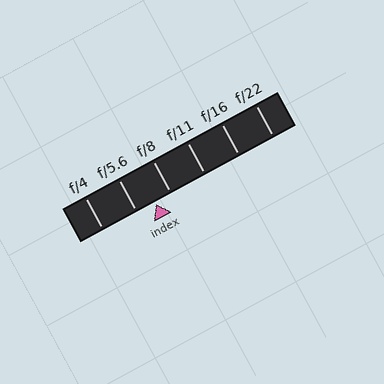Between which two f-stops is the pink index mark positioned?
The index mark is between f/5.6 and f/8.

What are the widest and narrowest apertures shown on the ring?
The widest aperture shown is f/4 and the narrowest is f/22.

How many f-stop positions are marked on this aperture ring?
There are 6 f-stop positions marked.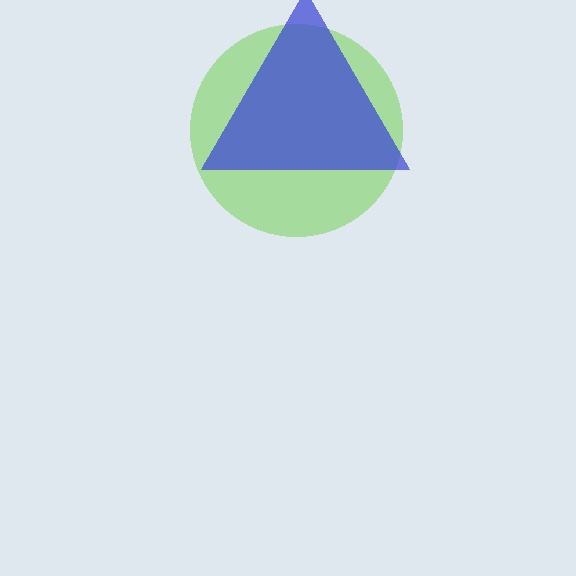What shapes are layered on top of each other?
The layered shapes are: a lime circle, a blue triangle.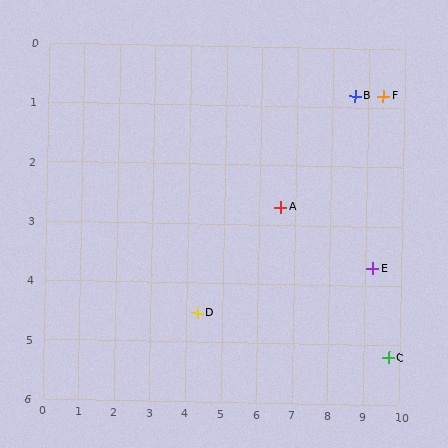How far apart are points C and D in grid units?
Points C and D are about 5.4 grid units apart.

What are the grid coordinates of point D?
Point D is at approximately (4.3, 4.5).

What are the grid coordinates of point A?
Point A is at approximately (6.6, 2.7).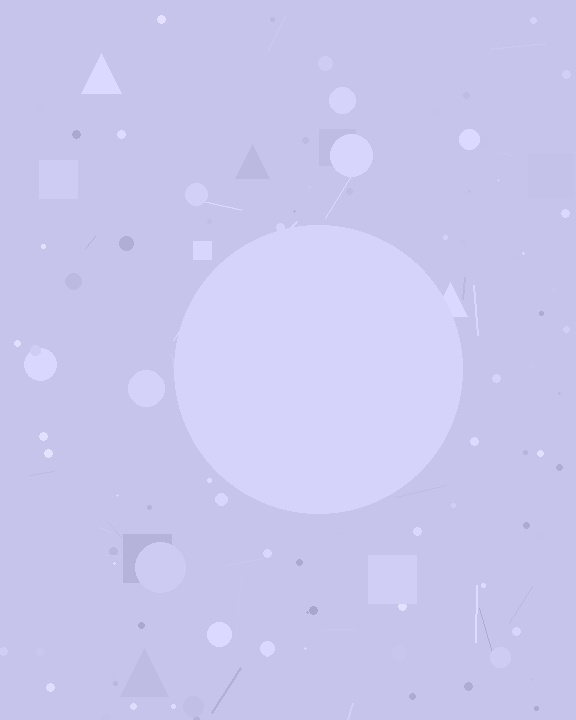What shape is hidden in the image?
A circle is hidden in the image.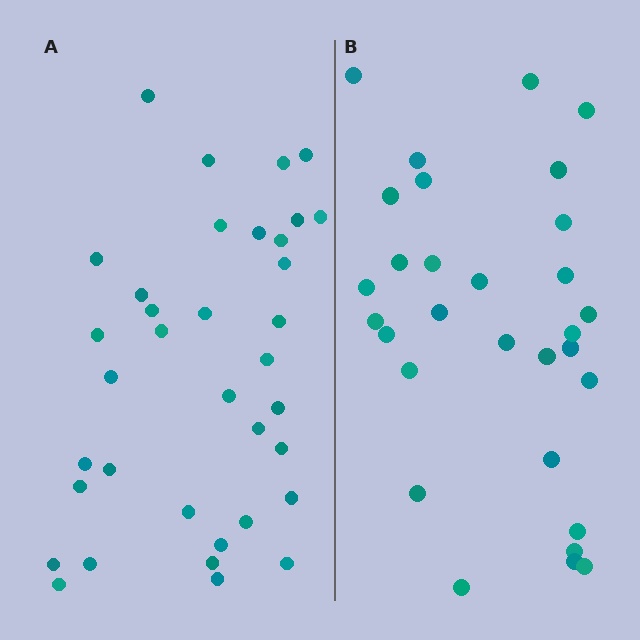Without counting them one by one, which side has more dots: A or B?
Region A (the left region) has more dots.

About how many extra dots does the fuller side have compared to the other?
Region A has about 6 more dots than region B.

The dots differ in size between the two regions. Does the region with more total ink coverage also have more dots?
No. Region B has more total ink coverage because its dots are larger, but region A actually contains more individual dots. Total area can be misleading — the number of items is what matters here.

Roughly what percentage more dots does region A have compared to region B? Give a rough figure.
About 20% more.